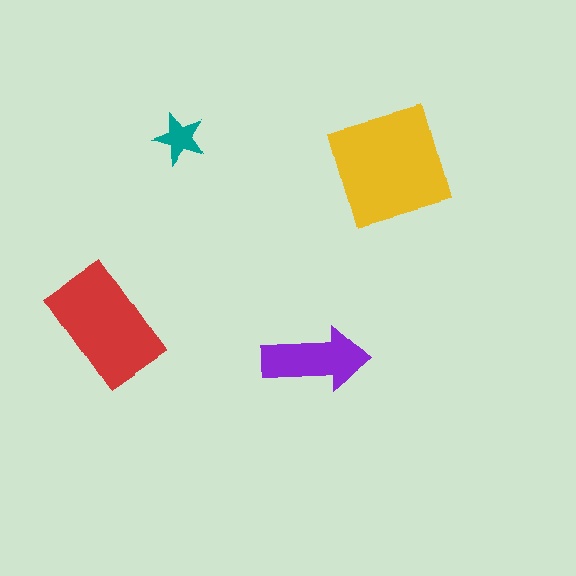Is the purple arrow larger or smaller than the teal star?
Larger.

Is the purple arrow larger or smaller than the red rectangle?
Smaller.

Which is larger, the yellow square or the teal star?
The yellow square.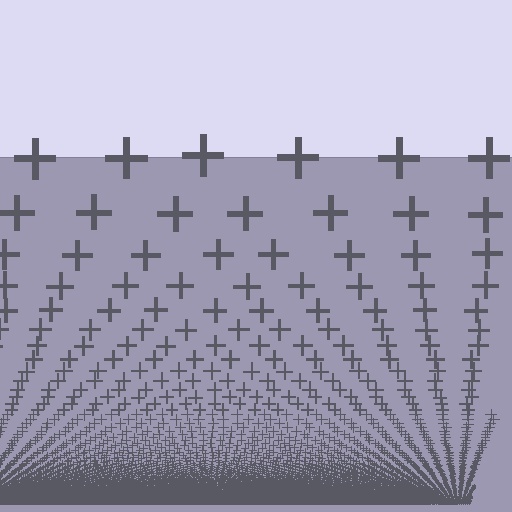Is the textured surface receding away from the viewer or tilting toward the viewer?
The surface appears to tilt toward the viewer. Texture elements get larger and sparser toward the top.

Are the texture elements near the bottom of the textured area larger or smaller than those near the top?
Smaller. The gradient is inverted — elements near the bottom are smaller and denser.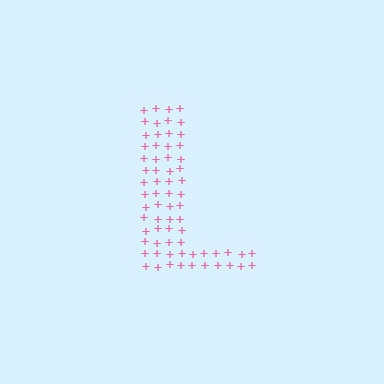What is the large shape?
The large shape is the letter L.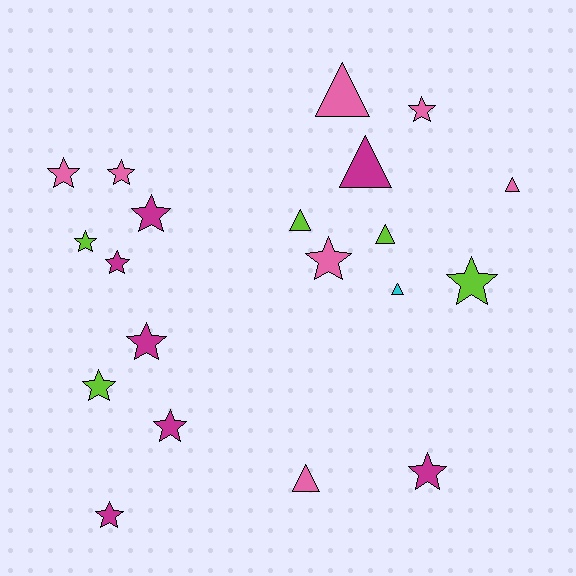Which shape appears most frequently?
Star, with 13 objects.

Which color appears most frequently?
Pink, with 7 objects.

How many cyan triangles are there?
There is 1 cyan triangle.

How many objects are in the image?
There are 20 objects.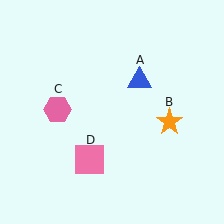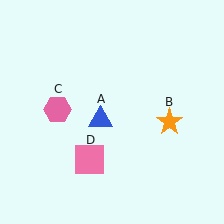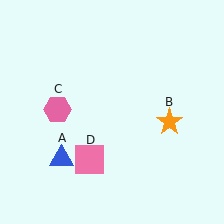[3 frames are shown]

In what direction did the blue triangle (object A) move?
The blue triangle (object A) moved down and to the left.